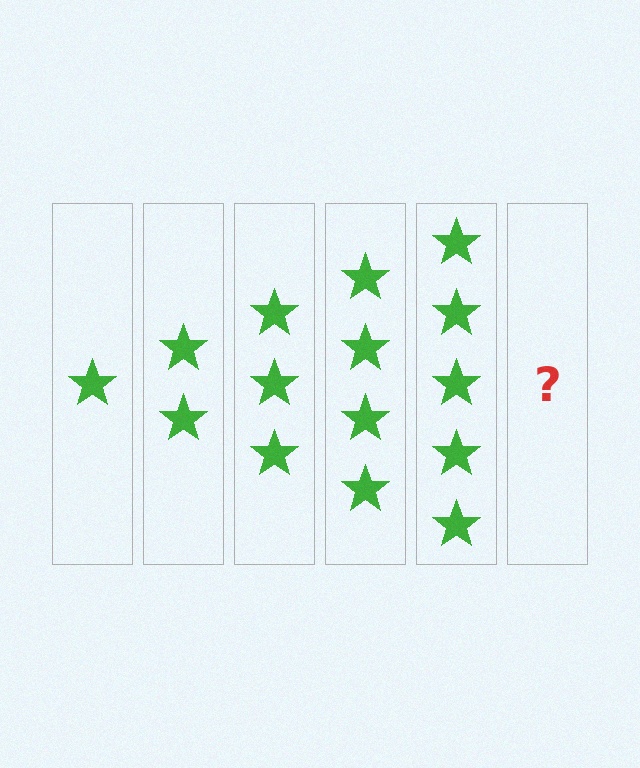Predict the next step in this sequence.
The next step is 6 stars.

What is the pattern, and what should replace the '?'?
The pattern is that each step adds one more star. The '?' should be 6 stars.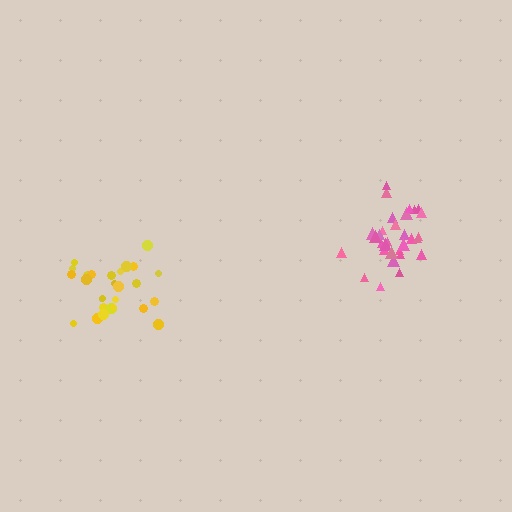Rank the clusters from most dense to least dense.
pink, yellow.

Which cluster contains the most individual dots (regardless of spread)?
Pink (31).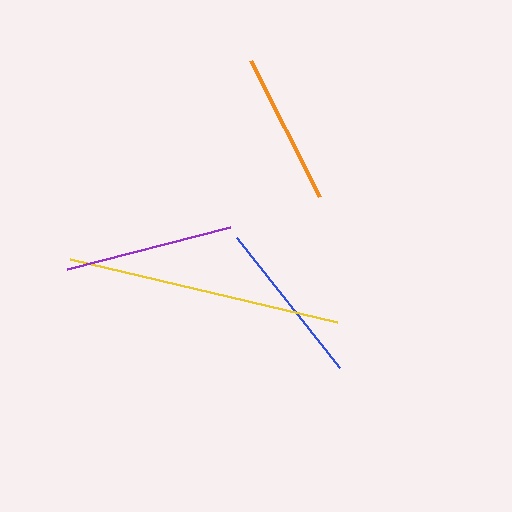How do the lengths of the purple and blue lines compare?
The purple and blue lines are approximately the same length.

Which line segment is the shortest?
The orange line is the shortest at approximately 152 pixels.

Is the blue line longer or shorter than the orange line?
The blue line is longer than the orange line.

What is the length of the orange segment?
The orange segment is approximately 152 pixels long.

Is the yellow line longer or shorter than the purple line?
The yellow line is longer than the purple line.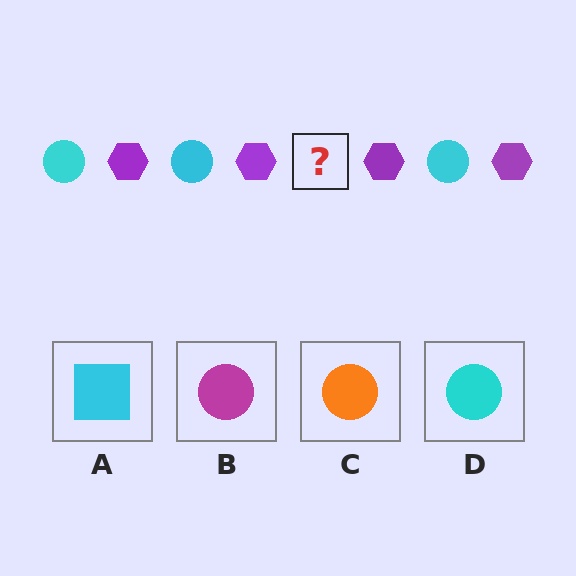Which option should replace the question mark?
Option D.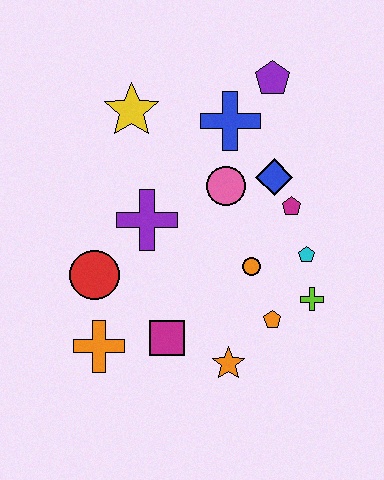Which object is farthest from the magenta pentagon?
The orange cross is farthest from the magenta pentagon.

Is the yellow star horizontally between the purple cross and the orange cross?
Yes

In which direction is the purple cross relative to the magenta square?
The purple cross is above the magenta square.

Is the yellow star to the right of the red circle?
Yes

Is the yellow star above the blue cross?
Yes